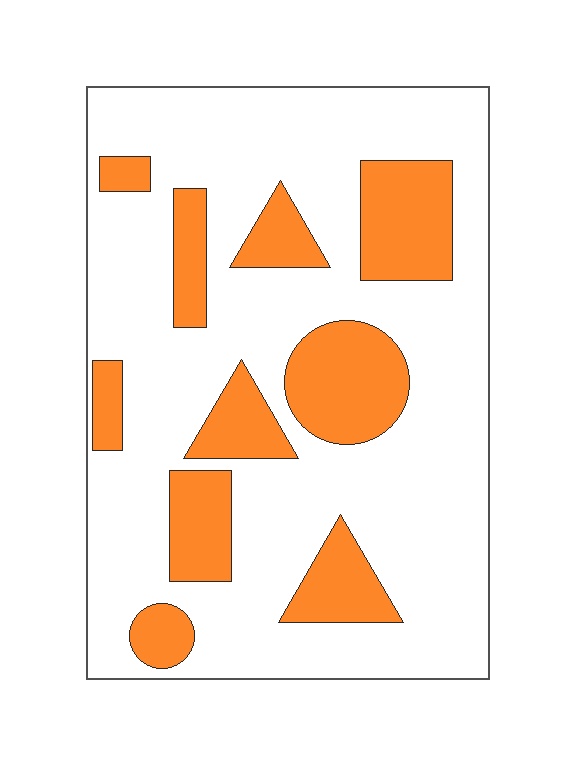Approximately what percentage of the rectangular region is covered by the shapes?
Approximately 25%.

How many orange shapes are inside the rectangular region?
10.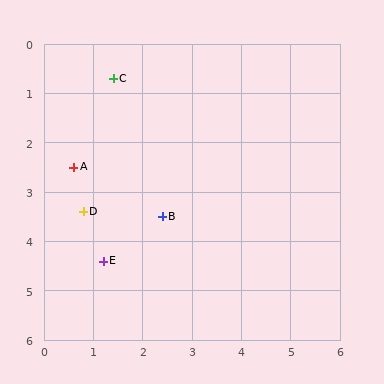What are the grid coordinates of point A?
Point A is at approximately (0.6, 2.5).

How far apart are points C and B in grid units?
Points C and B are about 3.0 grid units apart.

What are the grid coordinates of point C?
Point C is at approximately (1.4, 0.7).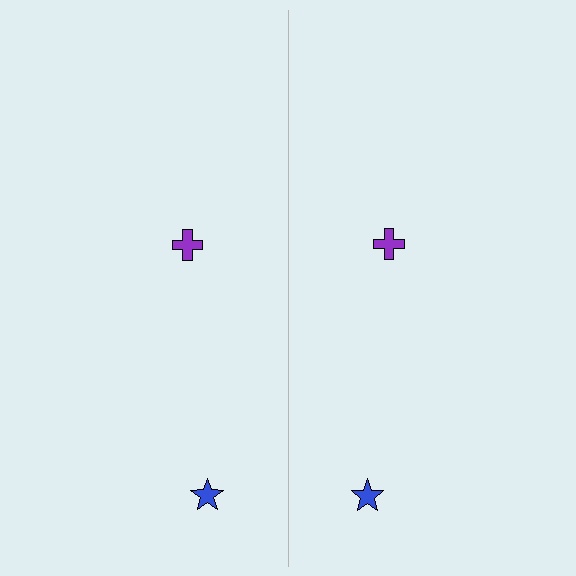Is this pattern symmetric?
Yes, this pattern has bilateral (reflection) symmetry.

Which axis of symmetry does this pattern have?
The pattern has a vertical axis of symmetry running through the center of the image.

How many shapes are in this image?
There are 4 shapes in this image.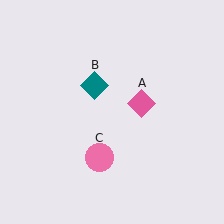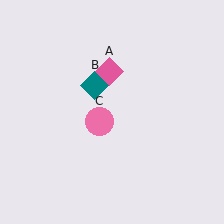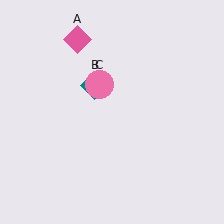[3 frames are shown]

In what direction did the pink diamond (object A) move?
The pink diamond (object A) moved up and to the left.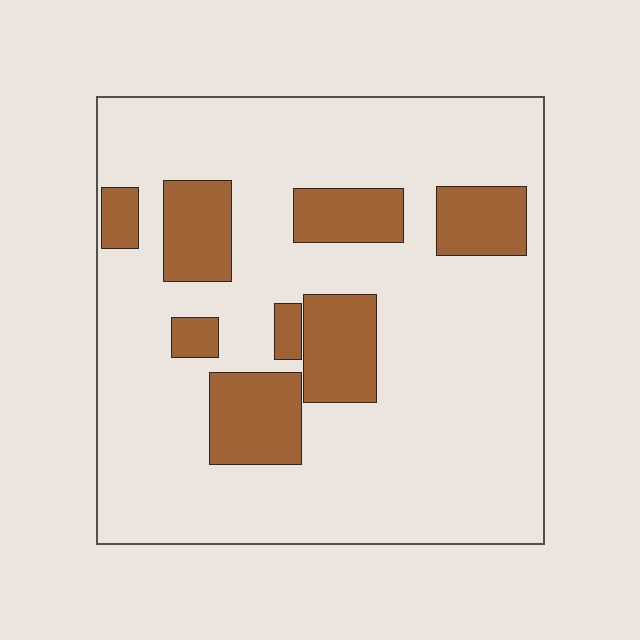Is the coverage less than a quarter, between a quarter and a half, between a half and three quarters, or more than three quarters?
Less than a quarter.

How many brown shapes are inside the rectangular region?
8.